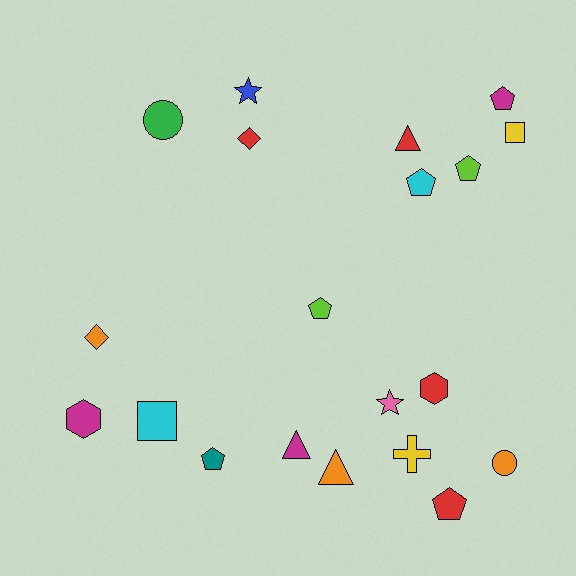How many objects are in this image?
There are 20 objects.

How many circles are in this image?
There are 2 circles.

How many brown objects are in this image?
There are no brown objects.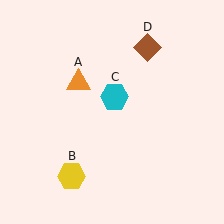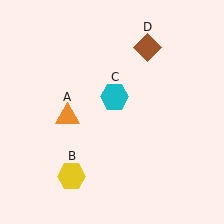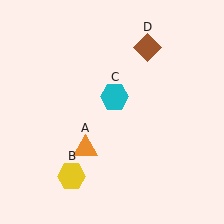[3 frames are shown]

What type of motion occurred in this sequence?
The orange triangle (object A) rotated counterclockwise around the center of the scene.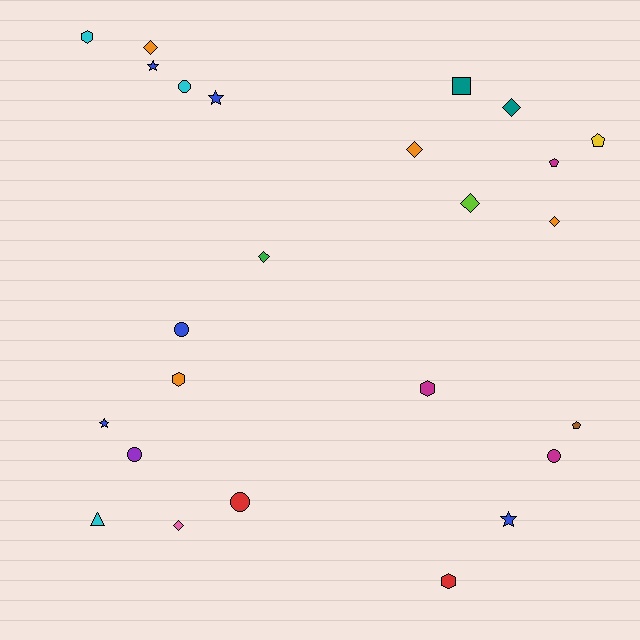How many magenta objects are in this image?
There are 3 magenta objects.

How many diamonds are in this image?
There are 7 diamonds.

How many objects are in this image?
There are 25 objects.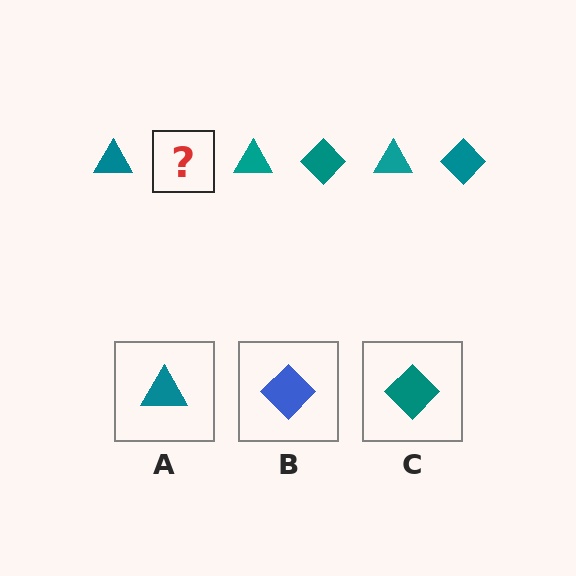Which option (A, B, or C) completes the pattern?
C.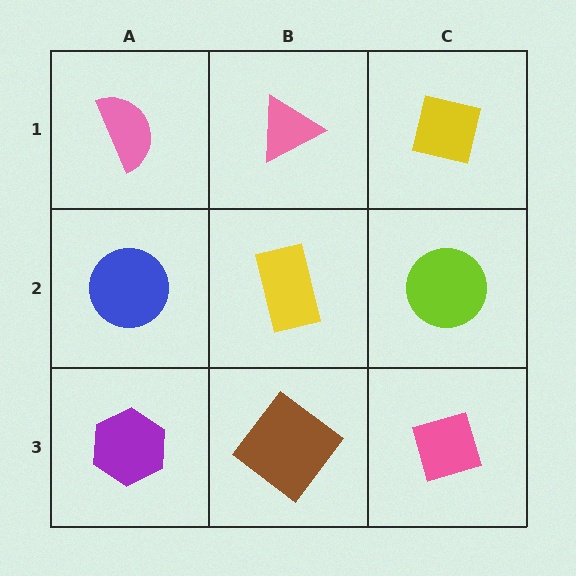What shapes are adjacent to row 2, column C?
A yellow square (row 1, column C), a pink diamond (row 3, column C), a yellow rectangle (row 2, column B).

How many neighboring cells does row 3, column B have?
3.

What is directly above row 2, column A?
A pink semicircle.